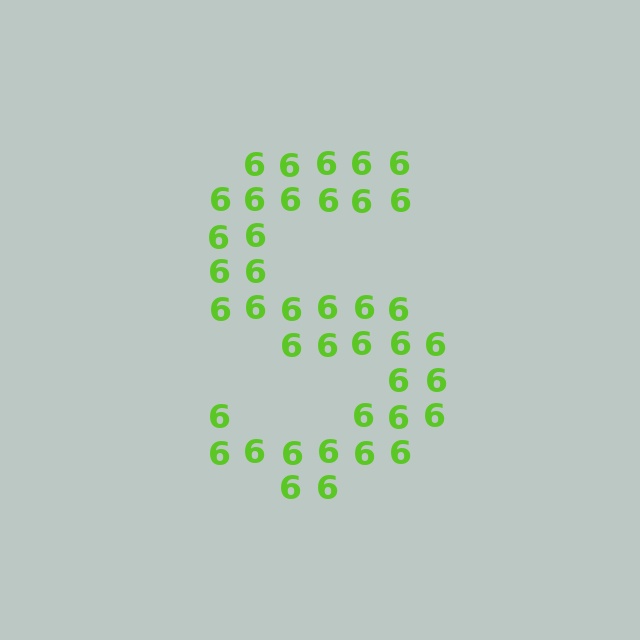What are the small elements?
The small elements are digit 6's.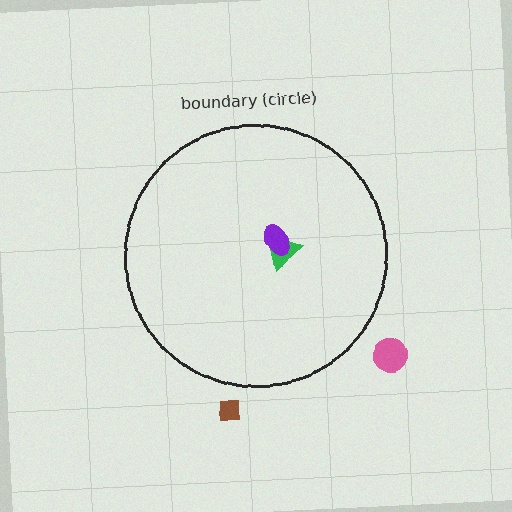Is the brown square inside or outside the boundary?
Outside.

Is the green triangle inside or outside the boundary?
Inside.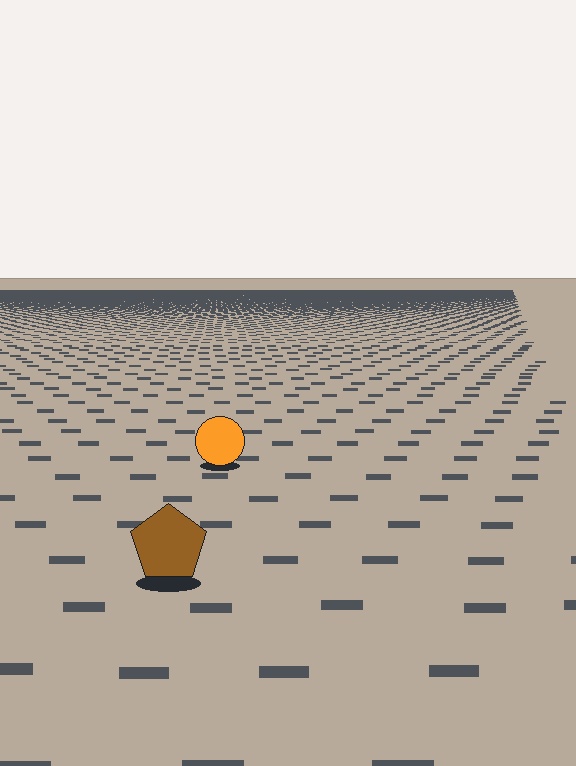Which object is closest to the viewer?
The brown pentagon is closest. The texture marks near it are larger and more spread out.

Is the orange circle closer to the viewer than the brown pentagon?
No. The brown pentagon is closer — you can tell from the texture gradient: the ground texture is coarser near it.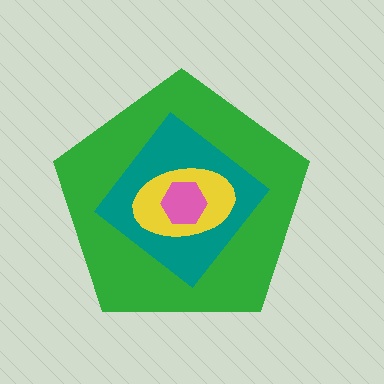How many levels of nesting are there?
4.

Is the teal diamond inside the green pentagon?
Yes.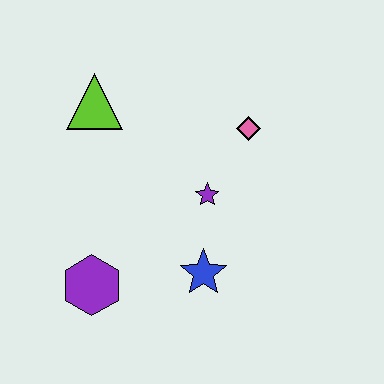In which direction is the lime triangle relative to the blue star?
The lime triangle is above the blue star.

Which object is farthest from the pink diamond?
The purple hexagon is farthest from the pink diamond.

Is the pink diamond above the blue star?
Yes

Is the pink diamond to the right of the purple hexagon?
Yes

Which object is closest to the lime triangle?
The purple star is closest to the lime triangle.